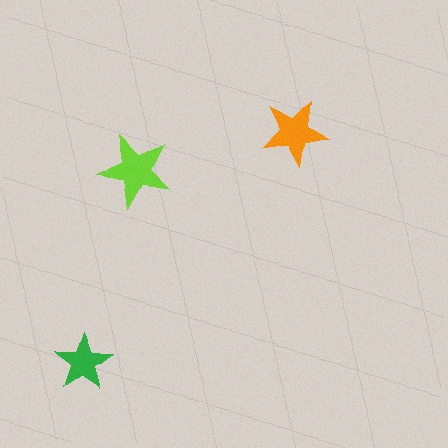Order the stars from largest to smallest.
the lime one, the orange one, the green one.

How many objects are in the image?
There are 3 objects in the image.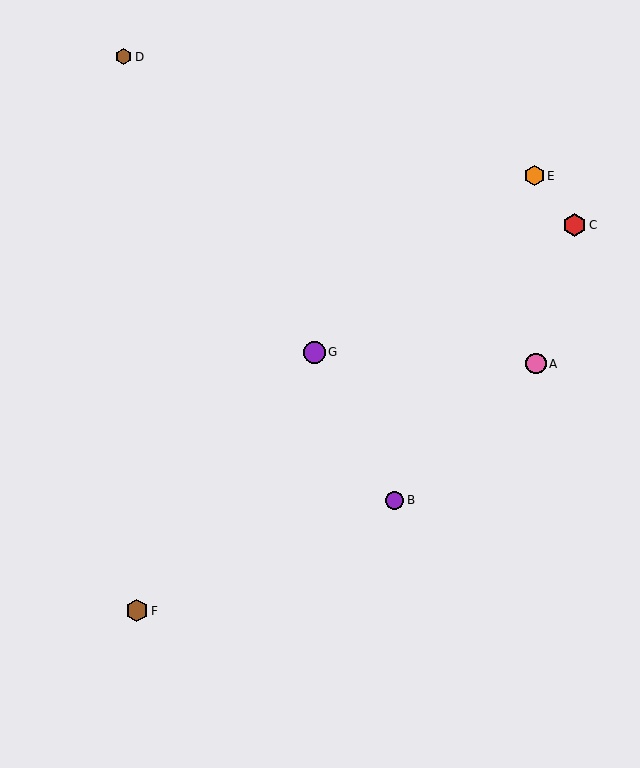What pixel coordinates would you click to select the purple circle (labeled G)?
Click at (314, 352) to select the purple circle G.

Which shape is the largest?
The red hexagon (labeled C) is the largest.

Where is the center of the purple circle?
The center of the purple circle is at (395, 500).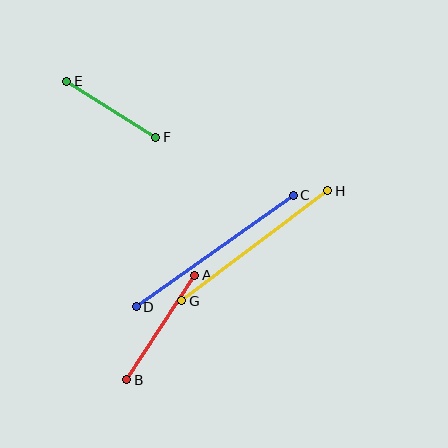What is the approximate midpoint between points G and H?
The midpoint is at approximately (255, 246) pixels.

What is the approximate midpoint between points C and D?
The midpoint is at approximately (215, 251) pixels.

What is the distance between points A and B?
The distance is approximately 125 pixels.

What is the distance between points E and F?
The distance is approximately 105 pixels.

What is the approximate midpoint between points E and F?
The midpoint is at approximately (111, 109) pixels.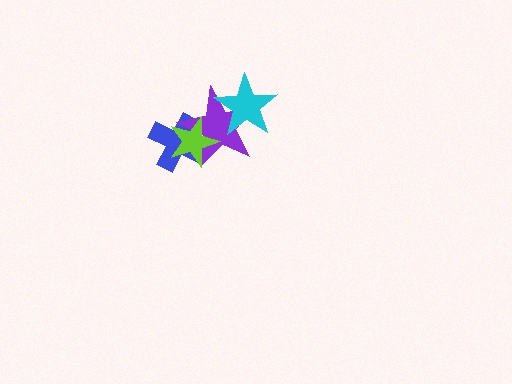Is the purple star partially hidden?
Yes, it is partially covered by another shape.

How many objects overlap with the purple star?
3 objects overlap with the purple star.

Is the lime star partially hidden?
No, no other shape covers it.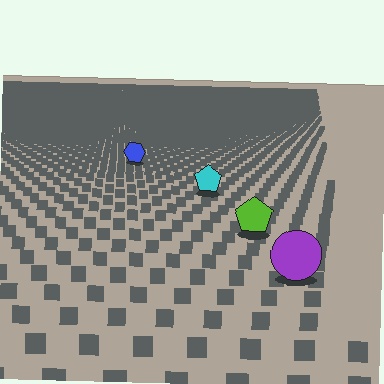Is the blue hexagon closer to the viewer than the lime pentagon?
No. The lime pentagon is closer — you can tell from the texture gradient: the ground texture is coarser near it.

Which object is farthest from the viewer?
The blue hexagon is farthest from the viewer. It appears smaller and the ground texture around it is denser.